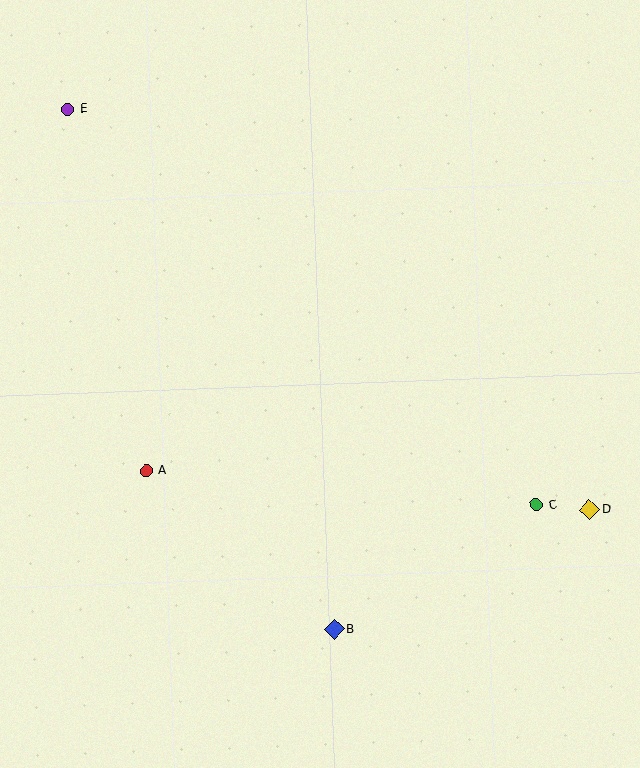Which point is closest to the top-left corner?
Point E is closest to the top-left corner.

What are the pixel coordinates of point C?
Point C is at (536, 505).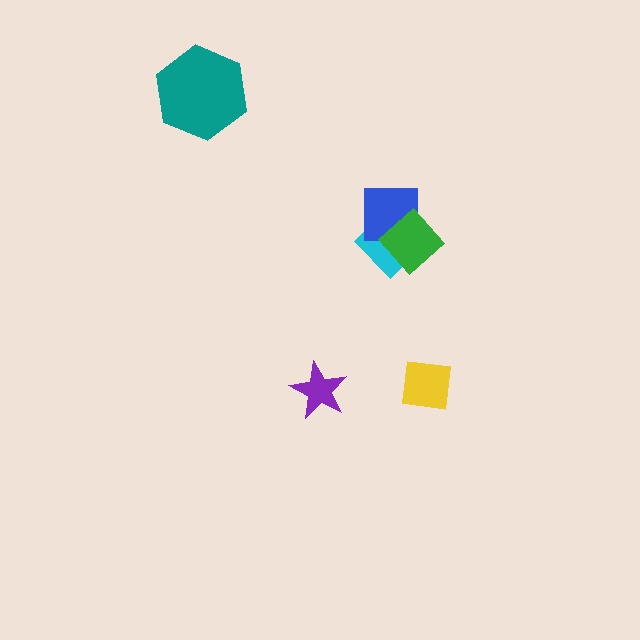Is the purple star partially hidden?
No, no other shape covers it.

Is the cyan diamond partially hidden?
Yes, it is partially covered by another shape.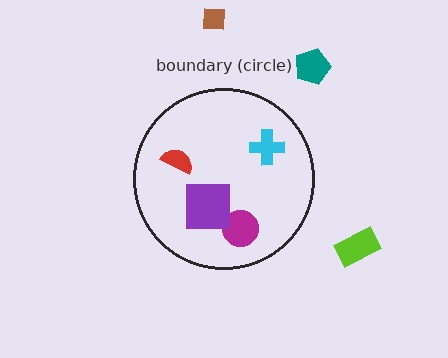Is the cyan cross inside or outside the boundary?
Inside.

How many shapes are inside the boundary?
4 inside, 3 outside.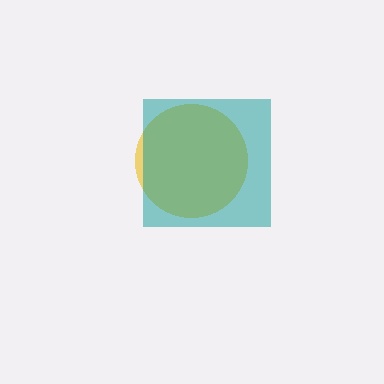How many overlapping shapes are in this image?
There are 2 overlapping shapes in the image.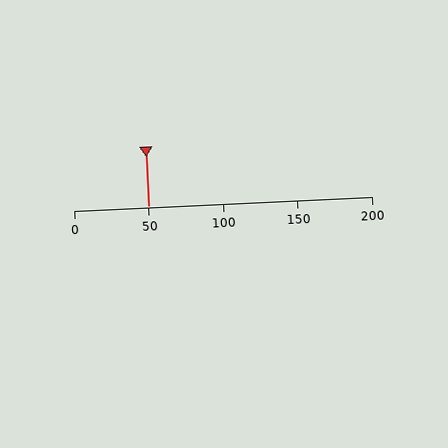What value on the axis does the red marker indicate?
The marker indicates approximately 50.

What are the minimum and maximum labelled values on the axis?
The axis runs from 0 to 200.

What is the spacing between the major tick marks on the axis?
The major ticks are spaced 50 apart.